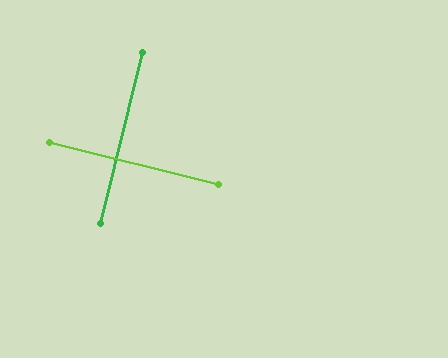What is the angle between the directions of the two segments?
Approximately 90 degrees.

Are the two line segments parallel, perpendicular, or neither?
Perpendicular — they meet at approximately 90°.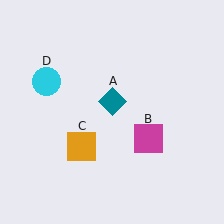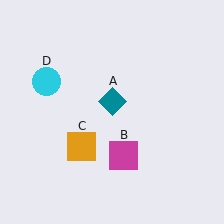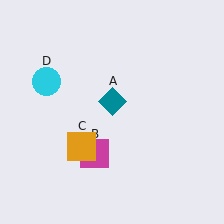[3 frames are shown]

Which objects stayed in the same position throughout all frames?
Teal diamond (object A) and orange square (object C) and cyan circle (object D) remained stationary.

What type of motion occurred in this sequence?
The magenta square (object B) rotated clockwise around the center of the scene.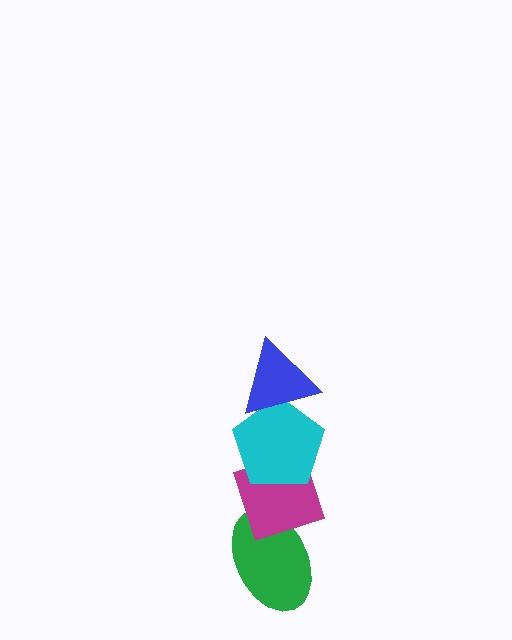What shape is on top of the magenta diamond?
The cyan pentagon is on top of the magenta diamond.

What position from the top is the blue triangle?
The blue triangle is 1st from the top.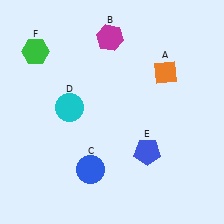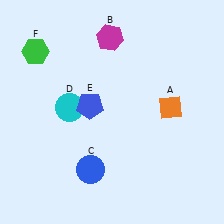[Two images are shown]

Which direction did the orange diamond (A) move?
The orange diamond (A) moved down.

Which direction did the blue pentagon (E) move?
The blue pentagon (E) moved left.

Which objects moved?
The objects that moved are: the orange diamond (A), the blue pentagon (E).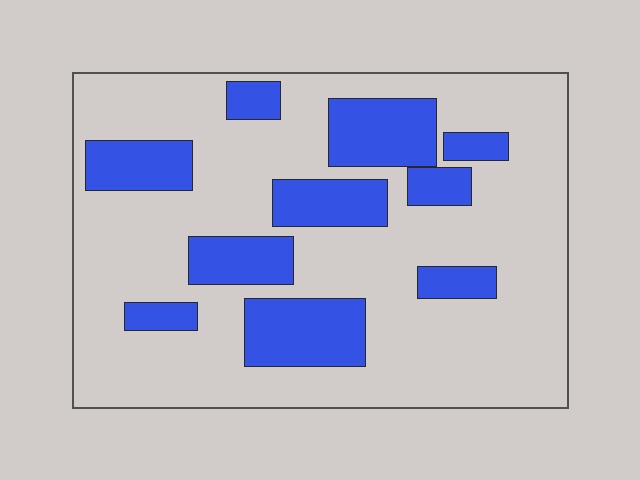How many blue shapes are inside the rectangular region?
10.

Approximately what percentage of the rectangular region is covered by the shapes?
Approximately 25%.